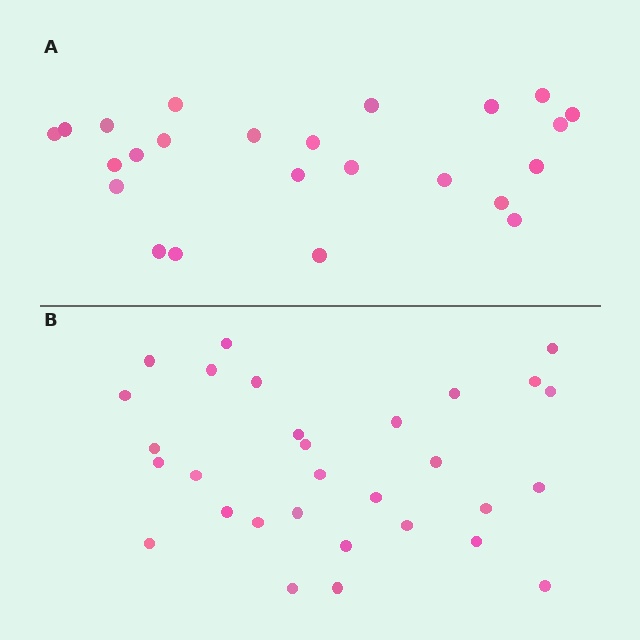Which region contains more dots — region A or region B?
Region B (the bottom region) has more dots.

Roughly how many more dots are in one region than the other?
Region B has about 6 more dots than region A.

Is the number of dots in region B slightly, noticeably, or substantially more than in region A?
Region B has noticeably more, but not dramatically so. The ratio is roughly 1.2 to 1.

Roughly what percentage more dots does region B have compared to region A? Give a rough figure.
About 25% more.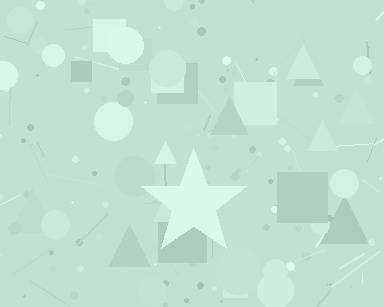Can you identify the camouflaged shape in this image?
The camouflaged shape is a star.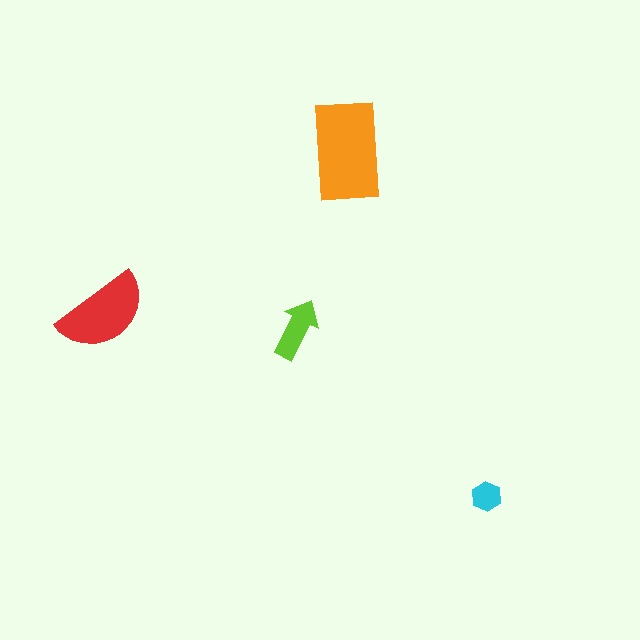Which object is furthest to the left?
The red semicircle is leftmost.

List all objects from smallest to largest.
The cyan hexagon, the lime arrow, the red semicircle, the orange rectangle.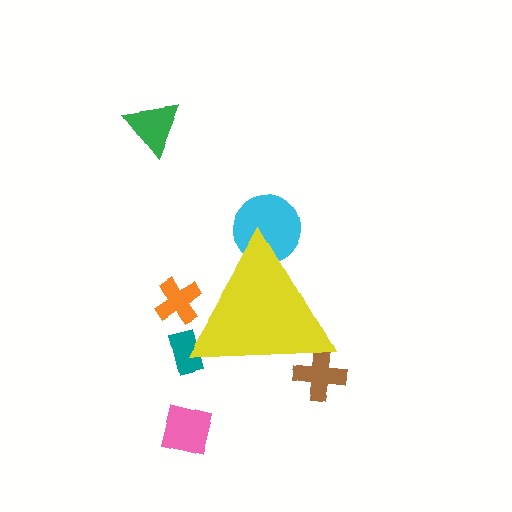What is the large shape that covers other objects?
A yellow triangle.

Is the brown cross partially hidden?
Yes, the brown cross is partially hidden behind the yellow triangle.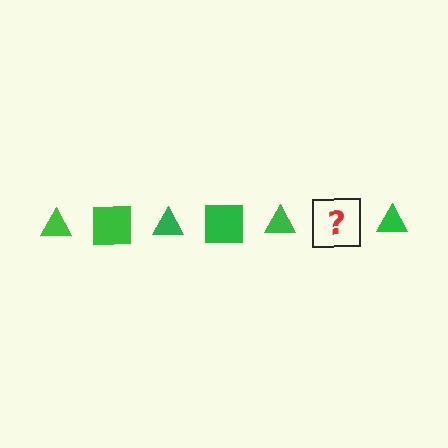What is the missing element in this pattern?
The missing element is a green square.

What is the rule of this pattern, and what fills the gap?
The rule is that the pattern cycles through triangle, square shapes in green. The gap should be filled with a green square.